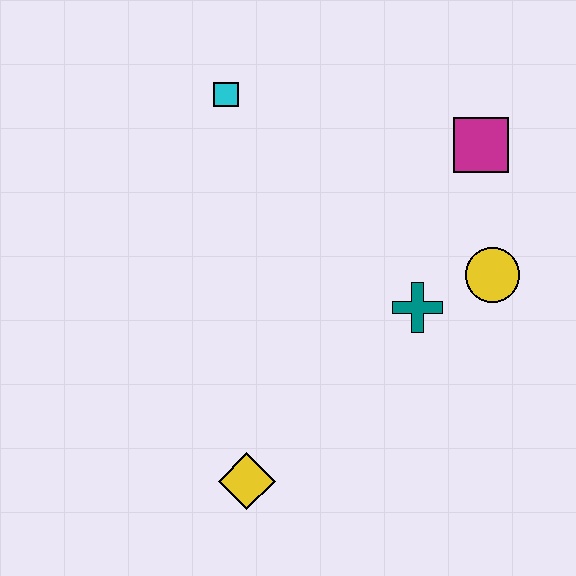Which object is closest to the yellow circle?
The teal cross is closest to the yellow circle.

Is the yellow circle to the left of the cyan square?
No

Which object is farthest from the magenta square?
The yellow diamond is farthest from the magenta square.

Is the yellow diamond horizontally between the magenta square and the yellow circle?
No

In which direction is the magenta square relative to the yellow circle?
The magenta square is above the yellow circle.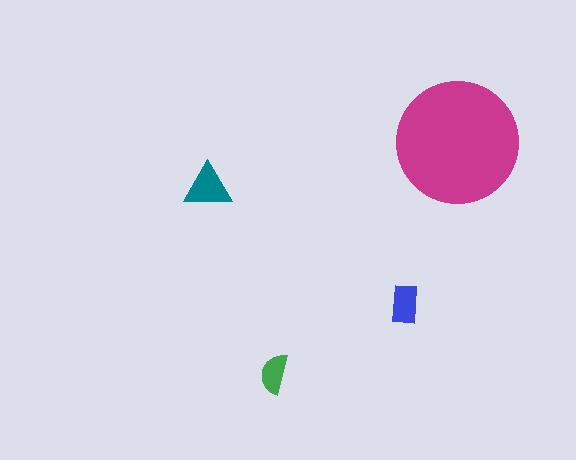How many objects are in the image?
There are 4 objects in the image.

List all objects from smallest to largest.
The green semicircle, the blue rectangle, the teal triangle, the magenta circle.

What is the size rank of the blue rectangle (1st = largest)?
3rd.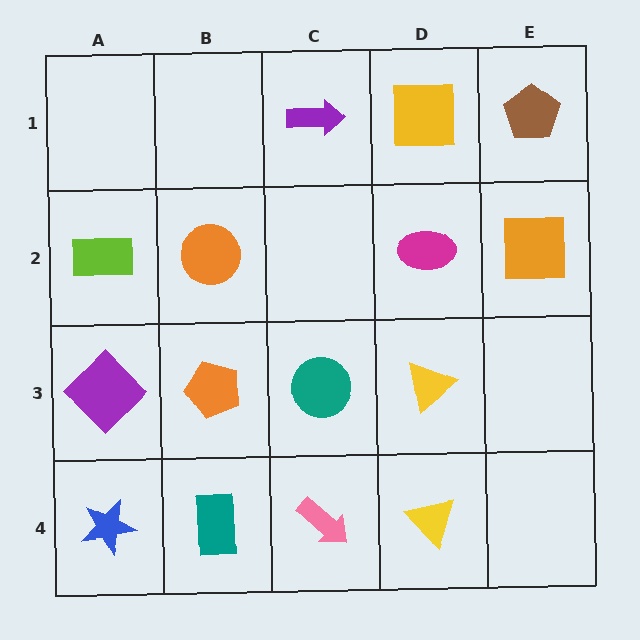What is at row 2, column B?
An orange circle.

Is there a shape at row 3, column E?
No, that cell is empty.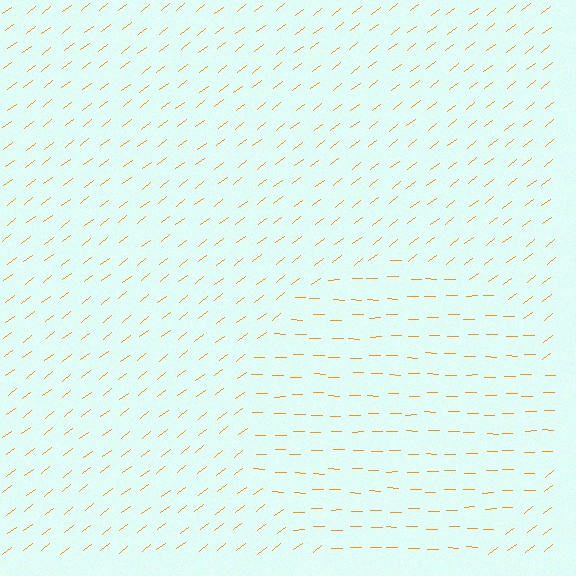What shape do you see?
I see a circle.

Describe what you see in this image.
The image is filled with small orange line segments. A circle region in the image has lines oriented differently from the surrounding lines, creating a visible texture boundary.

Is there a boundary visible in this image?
Yes, there is a texture boundary formed by a change in line orientation.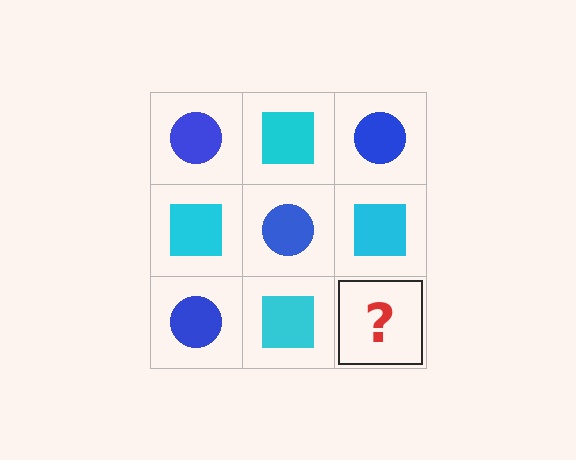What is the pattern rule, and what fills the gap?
The rule is that it alternates blue circle and cyan square in a checkerboard pattern. The gap should be filled with a blue circle.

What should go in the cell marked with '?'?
The missing cell should contain a blue circle.